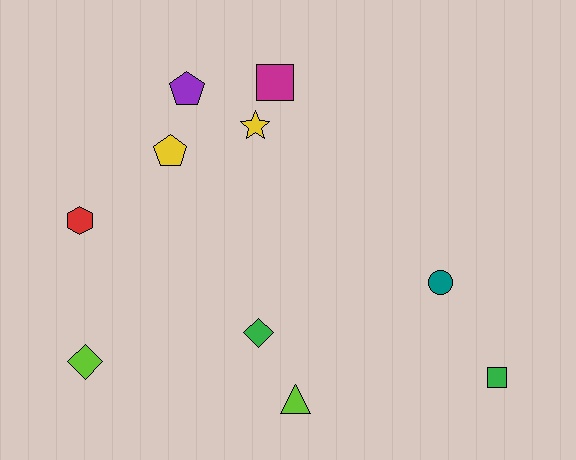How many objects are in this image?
There are 10 objects.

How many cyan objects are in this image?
There are no cyan objects.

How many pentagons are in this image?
There are 2 pentagons.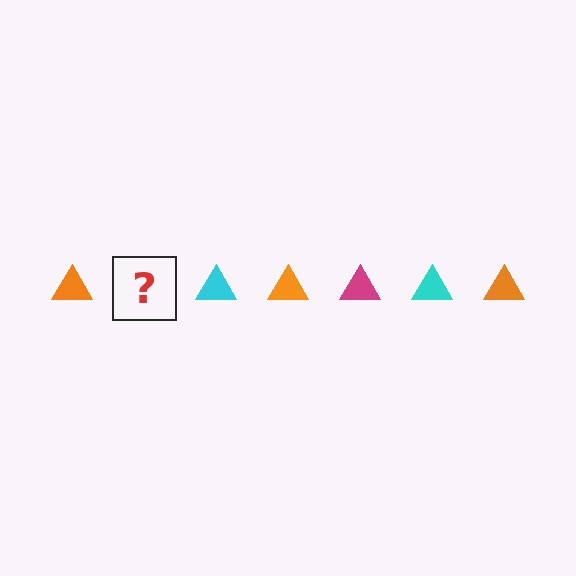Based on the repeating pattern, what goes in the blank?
The blank should be a magenta triangle.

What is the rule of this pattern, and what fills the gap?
The rule is that the pattern cycles through orange, magenta, cyan triangles. The gap should be filled with a magenta triangle.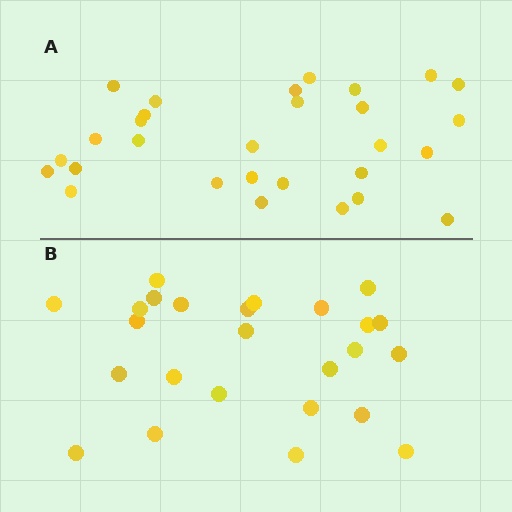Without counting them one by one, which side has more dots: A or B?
Region A (the top region) has more dots.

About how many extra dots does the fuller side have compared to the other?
Region A has about 4 more dots than region B.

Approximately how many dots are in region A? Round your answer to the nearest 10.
About 30 dots. (The exact count is 29, which rounds to 30.)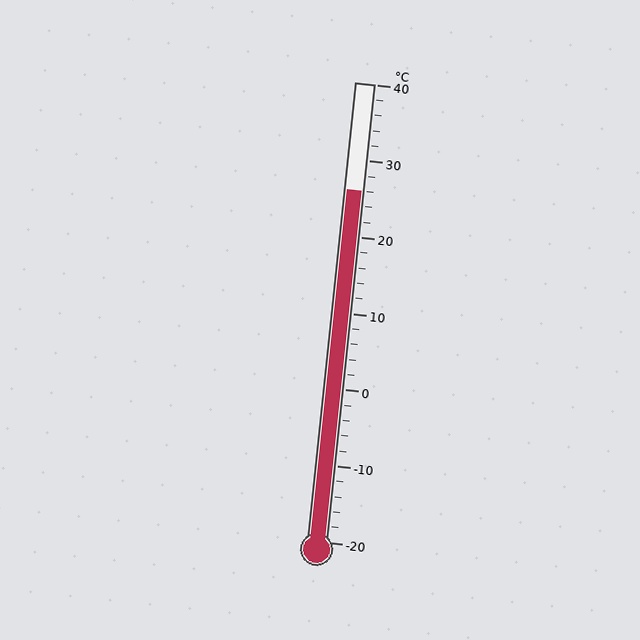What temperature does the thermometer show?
The thermometer shows approximately 26°C.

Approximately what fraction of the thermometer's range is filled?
The thermometer is filled to approximately 75% of its range.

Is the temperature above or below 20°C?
The temperature is above 20°C.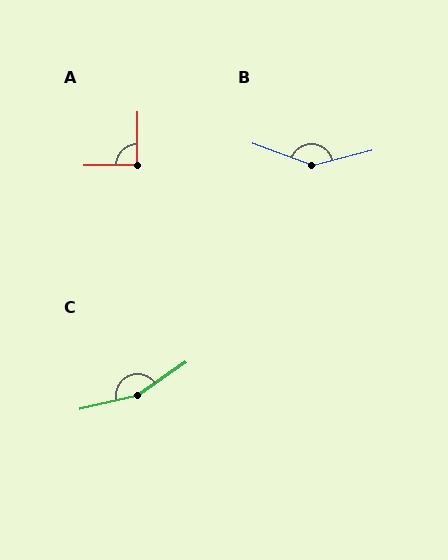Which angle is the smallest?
A, at approximately 91 degrees.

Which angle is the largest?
C, at approximately 159 degrees.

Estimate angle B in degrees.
Approximately 145 degrees.